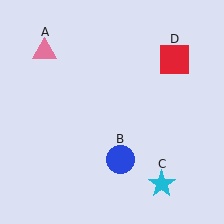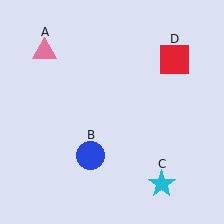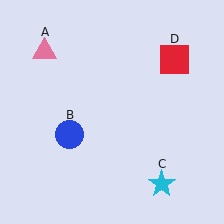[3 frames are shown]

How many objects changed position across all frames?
1 object changed position: blue circle (object B).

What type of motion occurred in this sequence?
The blue circle (object B) rotated clockwise around the center of the scene.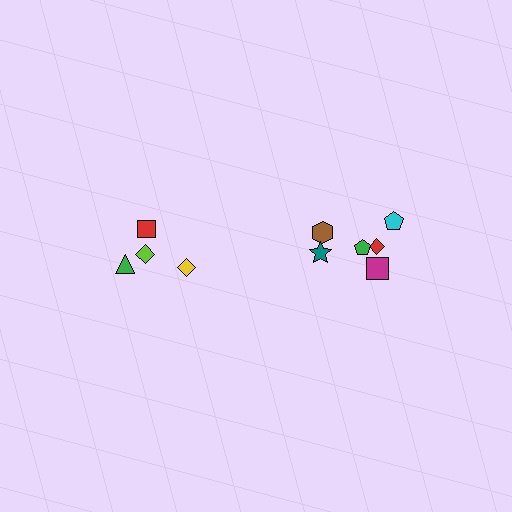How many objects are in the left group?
There are 4 objects.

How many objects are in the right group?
There are 6 objects.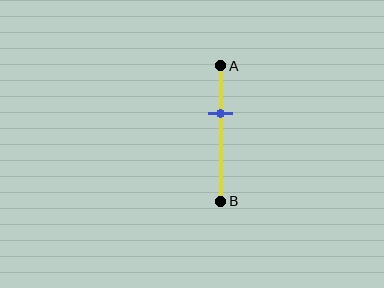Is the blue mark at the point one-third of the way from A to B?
Yes, the mark is approximately at the one-third point.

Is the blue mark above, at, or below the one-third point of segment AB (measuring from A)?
The blue mark is approximately at the one-third point of segment AB.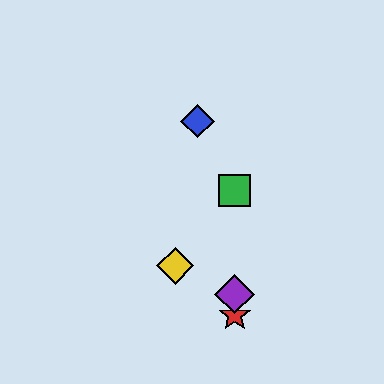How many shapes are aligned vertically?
3 shapes (the red star, the green square, the purple diamond) are aligned vertically.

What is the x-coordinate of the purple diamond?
The purple diamond is at x≈235.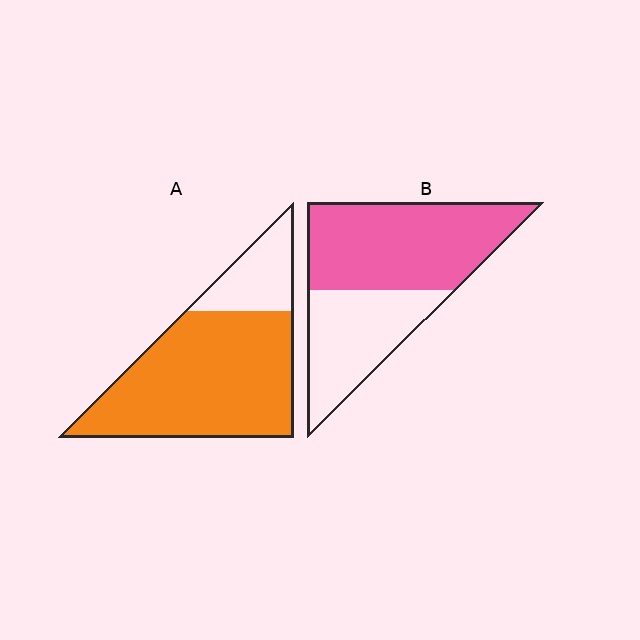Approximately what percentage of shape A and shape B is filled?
A is approximately 80% and B is approximately 60%.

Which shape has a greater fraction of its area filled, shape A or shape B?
Shape A.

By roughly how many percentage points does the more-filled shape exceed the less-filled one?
By roughly 20 percentage points (A over B).